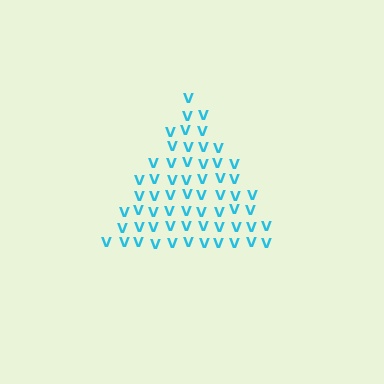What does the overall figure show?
The overall figure shows a triangle.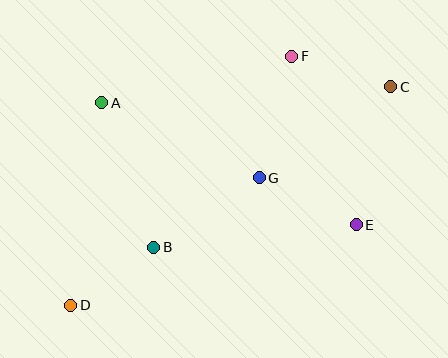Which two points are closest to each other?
Points B and D are closest to each other.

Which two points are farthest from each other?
Points C and D are farthest from each other.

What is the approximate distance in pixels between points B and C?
The distance between B and C is approximately 286 pixels.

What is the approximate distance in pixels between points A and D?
The distance between A and D is approximately 205 pixels.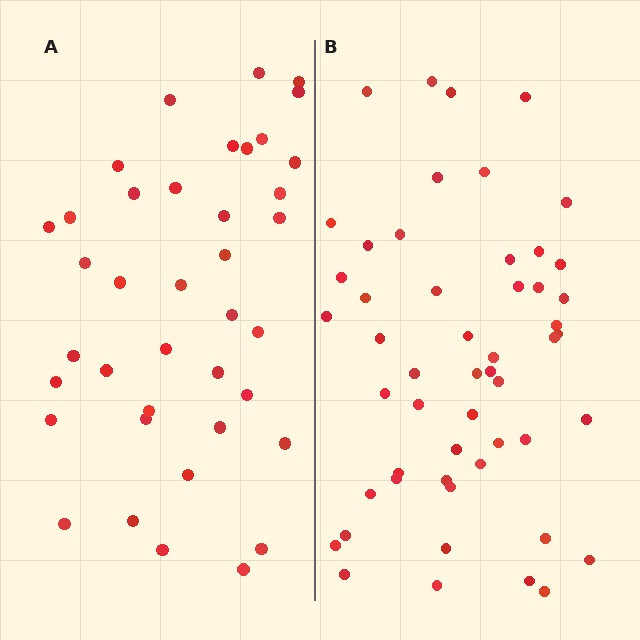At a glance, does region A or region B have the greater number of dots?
Region B (the right region) has more dots.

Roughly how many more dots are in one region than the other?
Region B has approximately 15 more dots than region A.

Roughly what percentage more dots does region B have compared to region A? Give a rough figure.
About 35% more.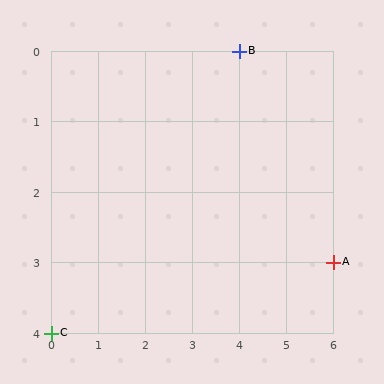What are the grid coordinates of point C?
Point C is at grid coordinates (0, 4).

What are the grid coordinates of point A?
Point A is at grid coordinates (6, 3).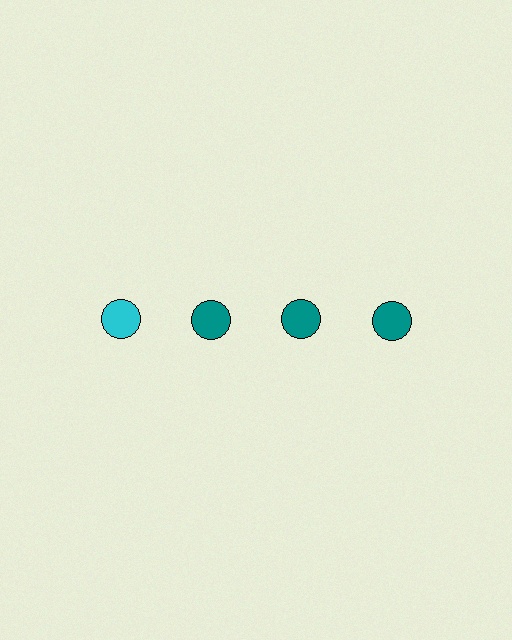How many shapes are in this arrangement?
There are 4 shapes arranged in a grid pattern.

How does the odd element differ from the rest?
It has a different color: cyan instead of teal.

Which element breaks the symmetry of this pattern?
The cyan circle in the top row, leftmost column breaks the symmetry. All other shapes are teal circles.